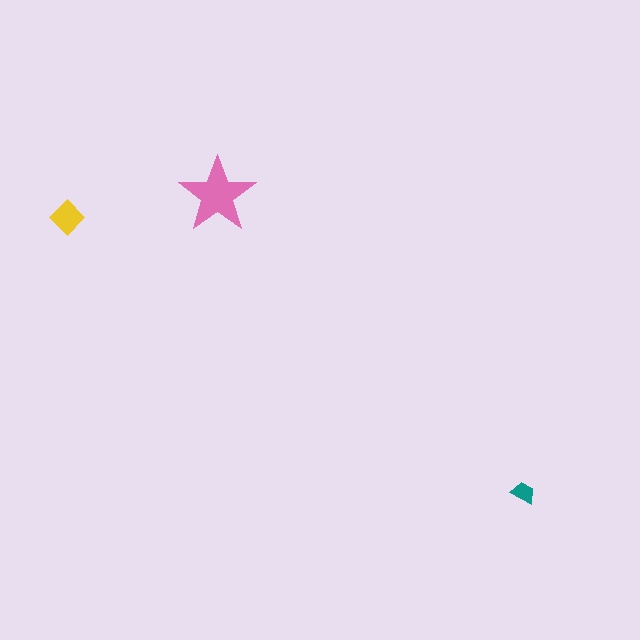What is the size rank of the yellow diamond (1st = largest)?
2nd.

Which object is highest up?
The pink star is topmost.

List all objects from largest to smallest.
The pink star, the yellow diamond, the teal trapezoid.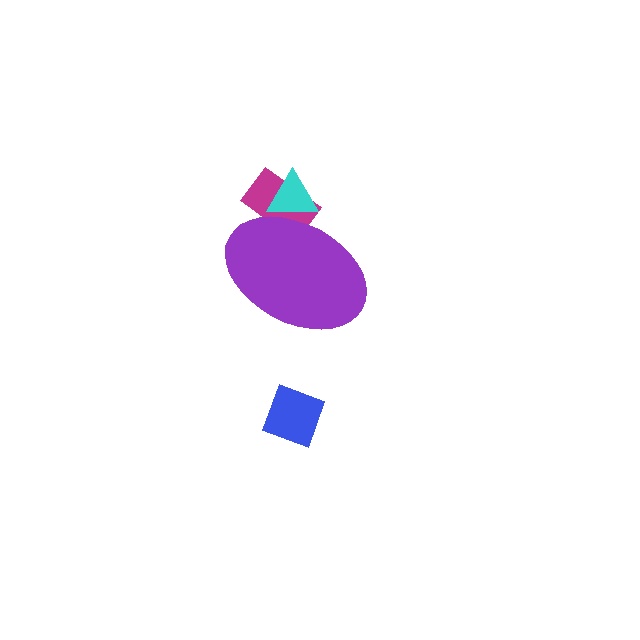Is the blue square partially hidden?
No, the blue square is fully visible.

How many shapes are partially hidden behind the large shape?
2 shapes are partially hidden.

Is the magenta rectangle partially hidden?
Yes, the magenta rectangle is partially hidden behind the purple ellipse.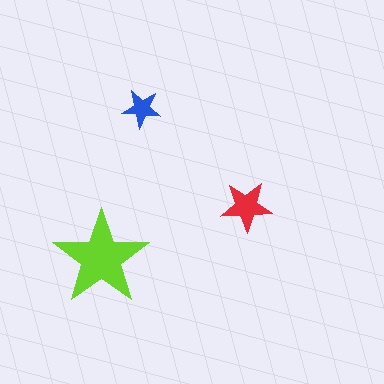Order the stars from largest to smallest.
the lime one, the red one, the blue one.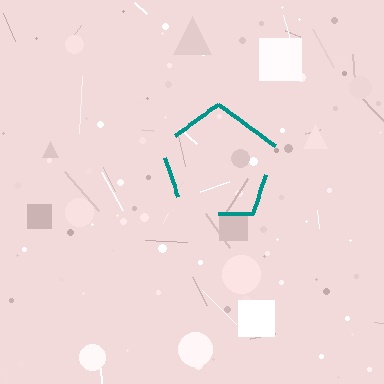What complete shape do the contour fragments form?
The contour fragments form a pentagon.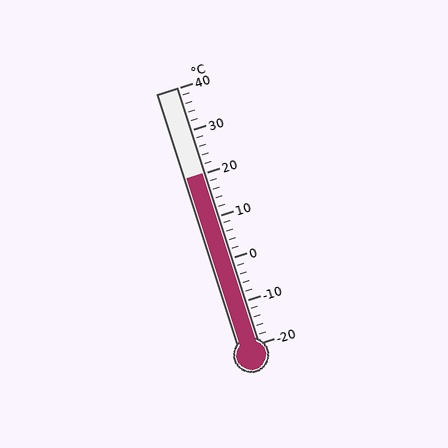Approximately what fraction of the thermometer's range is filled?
The thermometer is filled to approximately 65% of its range.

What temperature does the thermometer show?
The thermometer shows approximately 20°C.